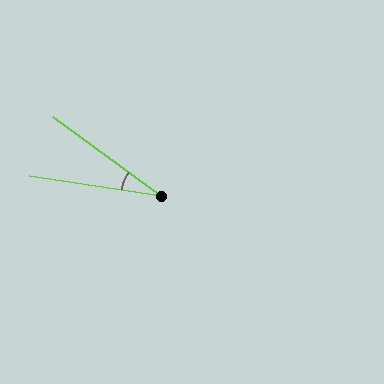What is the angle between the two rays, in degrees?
Approximately 27 degrees.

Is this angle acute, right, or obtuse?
It is acute.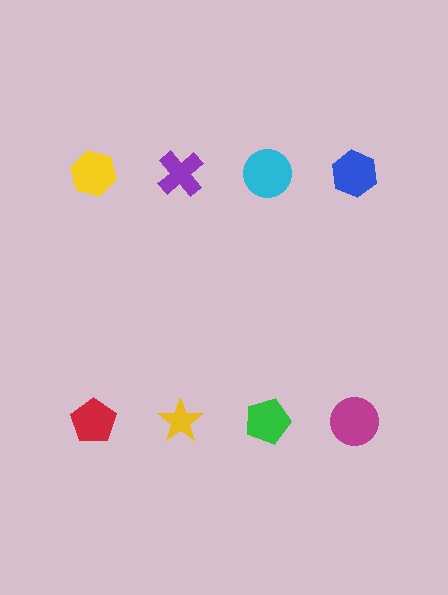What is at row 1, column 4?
A blue hexagon.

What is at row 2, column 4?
A magenta circle.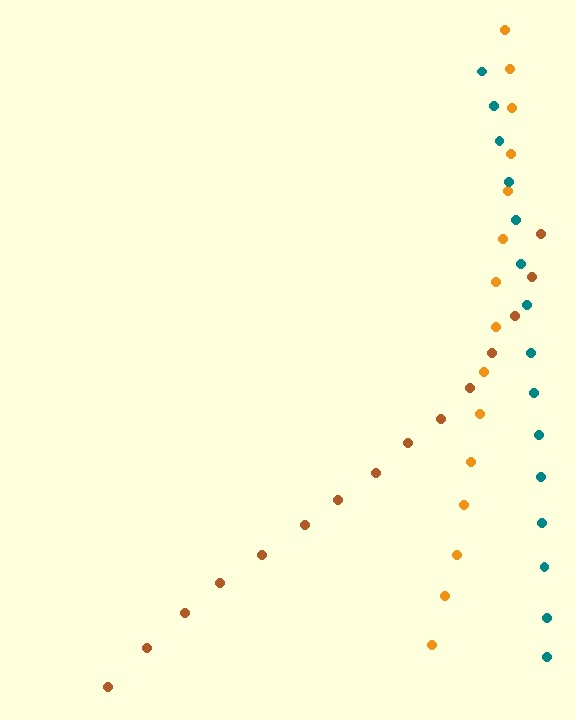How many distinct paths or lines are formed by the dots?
There are 3 distinct paths.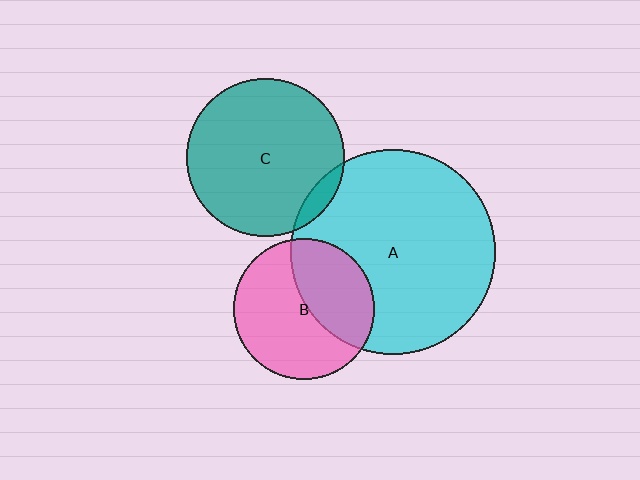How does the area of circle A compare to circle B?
Approximately 2.1 times.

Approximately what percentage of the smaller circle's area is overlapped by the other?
Approximately 40%.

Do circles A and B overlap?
Yes.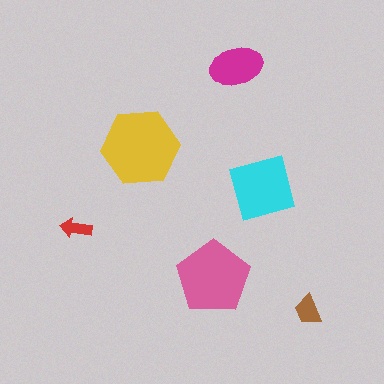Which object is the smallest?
The red arrow.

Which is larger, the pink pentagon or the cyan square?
The pink pentagon.